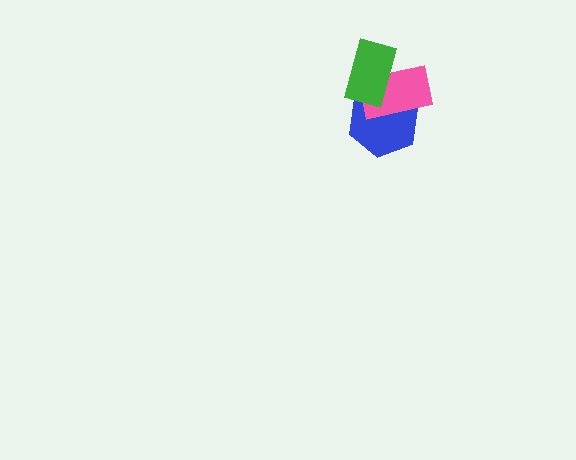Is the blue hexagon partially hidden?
Yes, it is partially covered by another shape.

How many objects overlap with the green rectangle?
2 objects overlap with the green rectangle.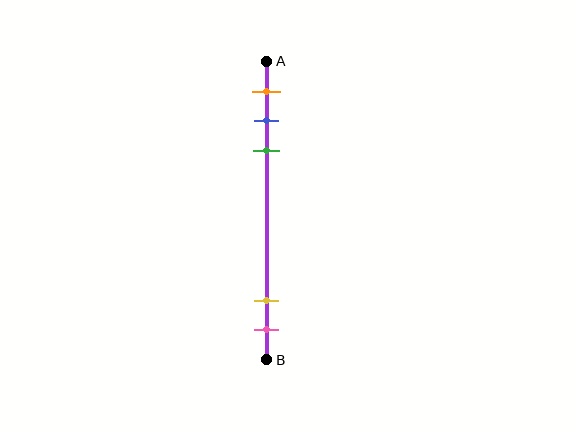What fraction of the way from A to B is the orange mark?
The orange mark is approximately 10% (0.1) of the way from A to B.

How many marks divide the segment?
There are 5 marks dividing the segment.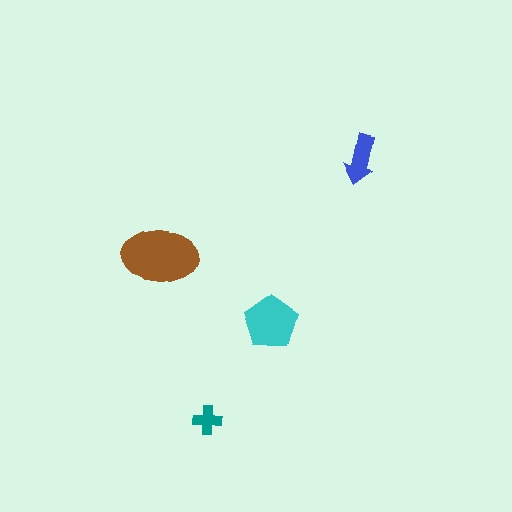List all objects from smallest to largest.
The teal cross, the blue arrow, the cyan pentagon, the brown ellipse.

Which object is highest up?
The blue arrow is topmost.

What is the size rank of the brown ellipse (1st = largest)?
1st.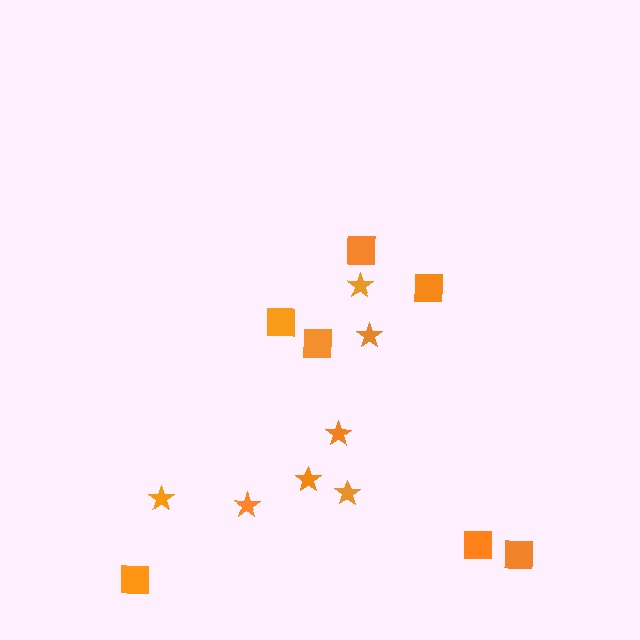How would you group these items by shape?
There are 2 groups: one group of stars (7) and one group of squares (7).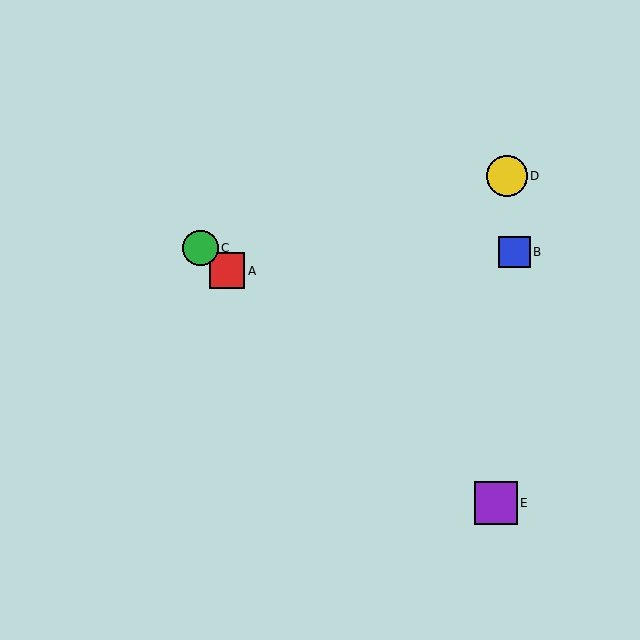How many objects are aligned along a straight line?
3 objects (A, C, E) are aligned along a straight line.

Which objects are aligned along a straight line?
Objects A, C, E are aligned along a straight line.